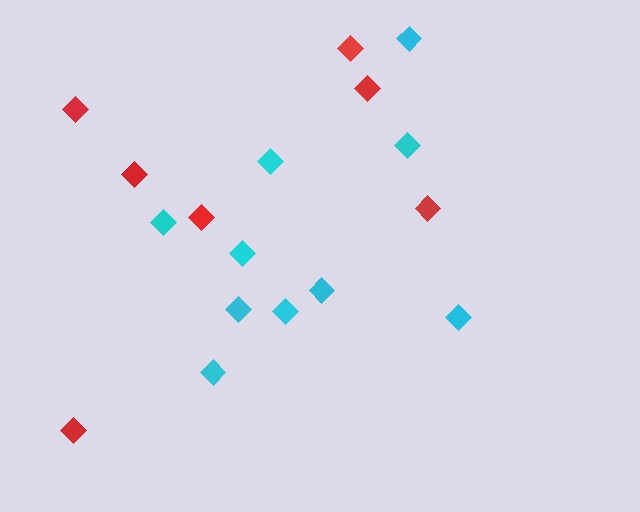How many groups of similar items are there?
There are 2 groups: one group of cyan diamonds (10) and one group of red diamonds (7).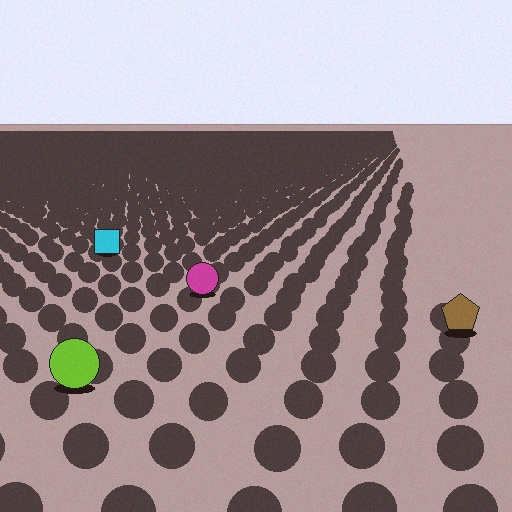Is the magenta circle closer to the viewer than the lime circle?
No. The lime circle is closer — you can tell from the texture gradient: the ground texture is coarser near it.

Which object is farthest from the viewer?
The cyan square is farthest from the viewer. It appears smaller and the ground texture around it is denser.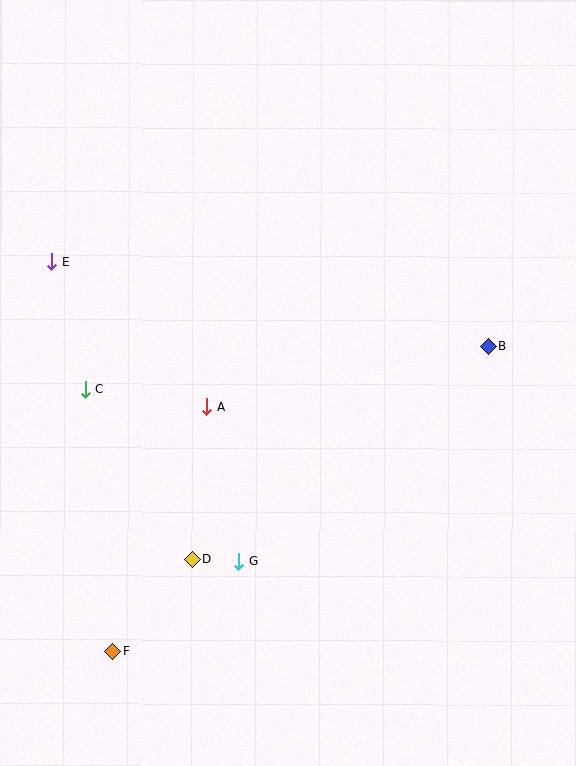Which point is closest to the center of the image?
Point A at (206, 406) is closest to the center.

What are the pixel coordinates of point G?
Point G is at (239, 561).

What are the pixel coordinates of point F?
Point F is at (113, 652).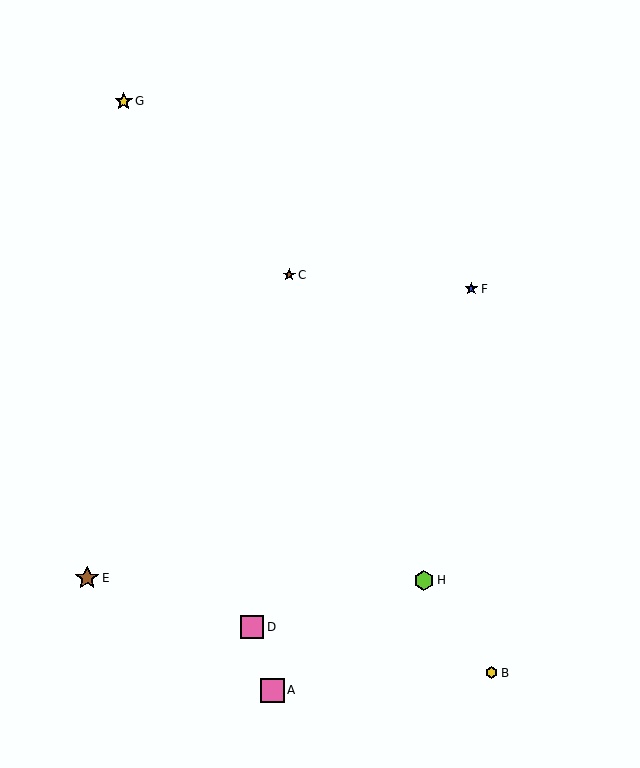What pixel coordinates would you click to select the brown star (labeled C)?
Click at (289, 275) to select the brown star C.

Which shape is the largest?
The pink square (labeled A) is the largest.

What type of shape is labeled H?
Shape H is a lime hexagon.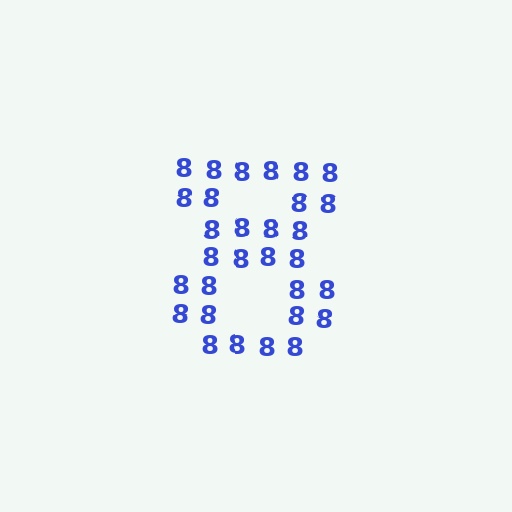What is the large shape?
The large shape is the digit 8.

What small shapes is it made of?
It is made of small digit 8's.